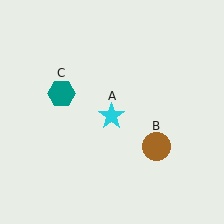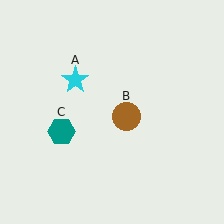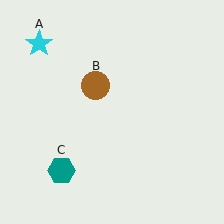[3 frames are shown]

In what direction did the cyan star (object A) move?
The cyan star (object A) moved up and to the left.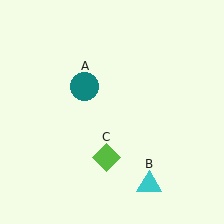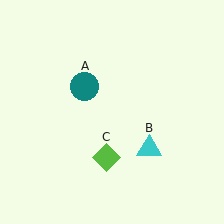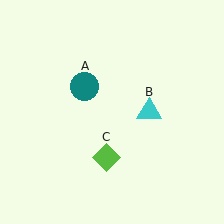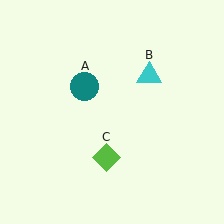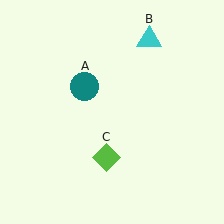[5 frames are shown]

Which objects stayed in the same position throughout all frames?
Teal circle (object A) and lime diamond (object C) remained stationary.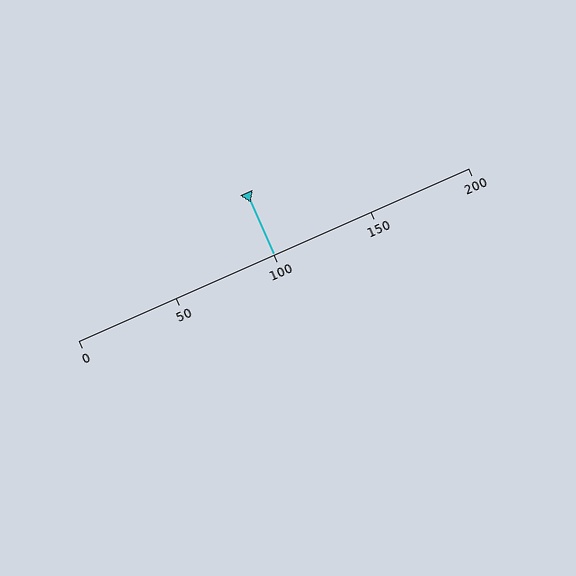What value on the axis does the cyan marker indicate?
The marker indicates approximately 100.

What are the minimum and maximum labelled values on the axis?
The axis runs from 0 to 200.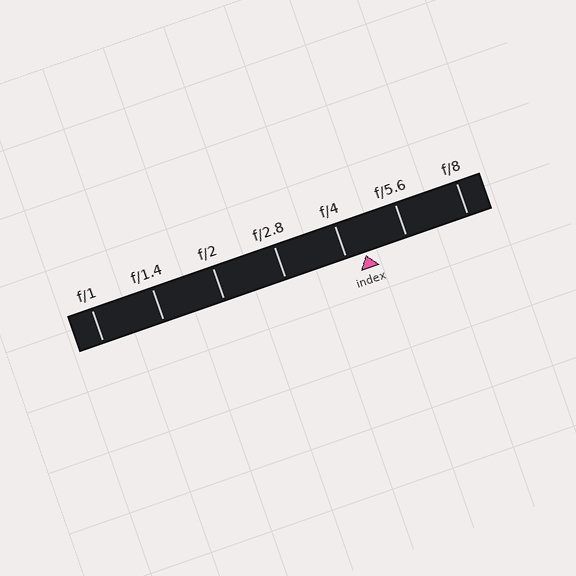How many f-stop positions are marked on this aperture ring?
There are 7 f-stop positions marked.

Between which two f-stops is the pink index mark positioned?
The index mark is between f/4 and f/5.6.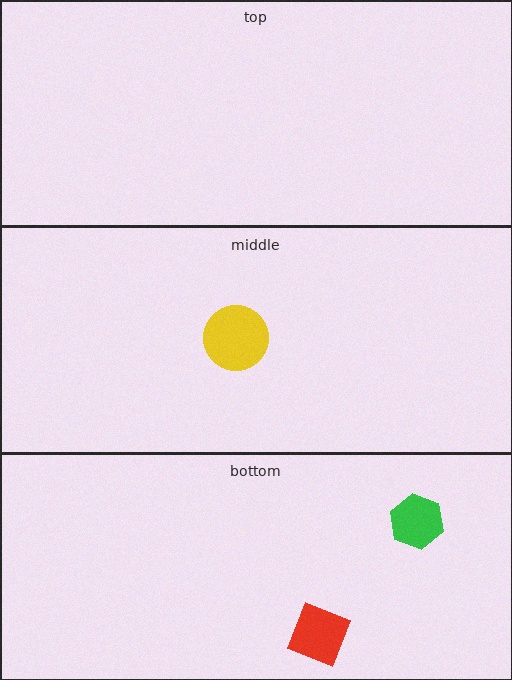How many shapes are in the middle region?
1.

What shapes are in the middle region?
The yellow circle.